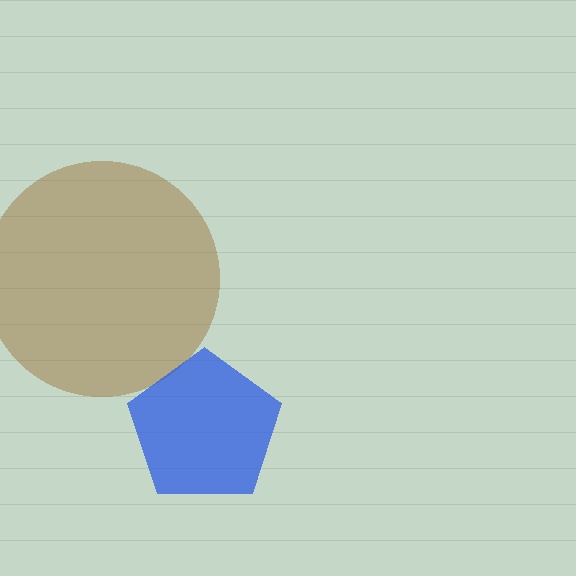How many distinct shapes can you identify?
There are 2 distinct shapes: a brown circle, a blue pentagon.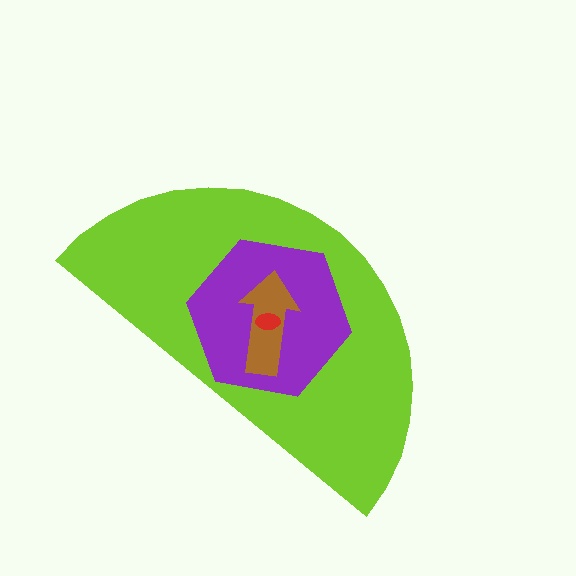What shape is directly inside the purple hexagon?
The brown arrow.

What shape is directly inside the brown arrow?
The red ellipse.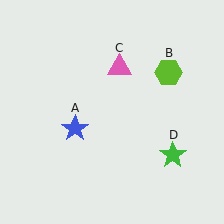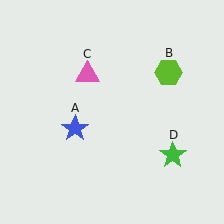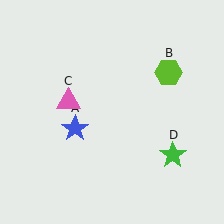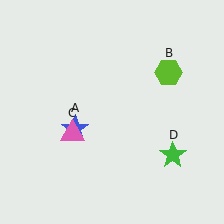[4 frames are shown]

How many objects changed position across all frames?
1 object changed position: pink triangle (object C).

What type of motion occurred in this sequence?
The pink triangle (object C) rotated counterclockwise around the center of the scene.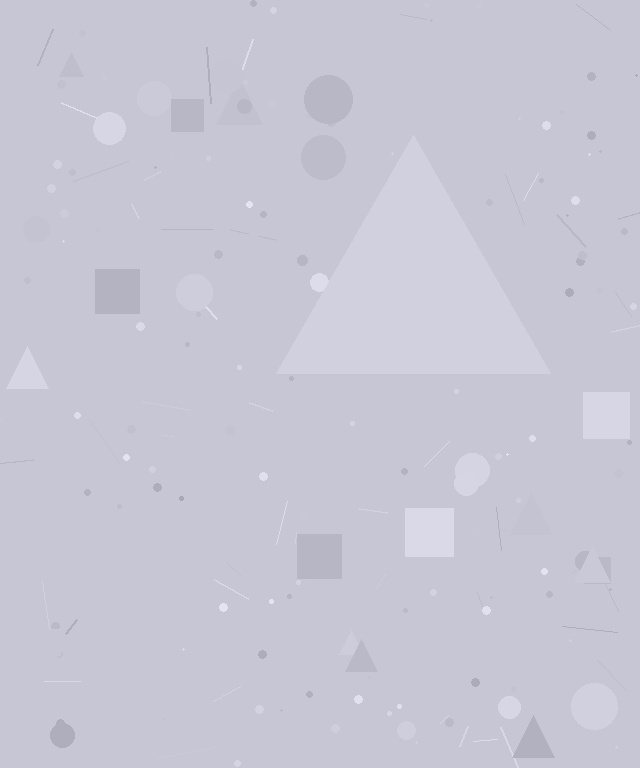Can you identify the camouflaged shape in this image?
The camouflaged shape is a triangle.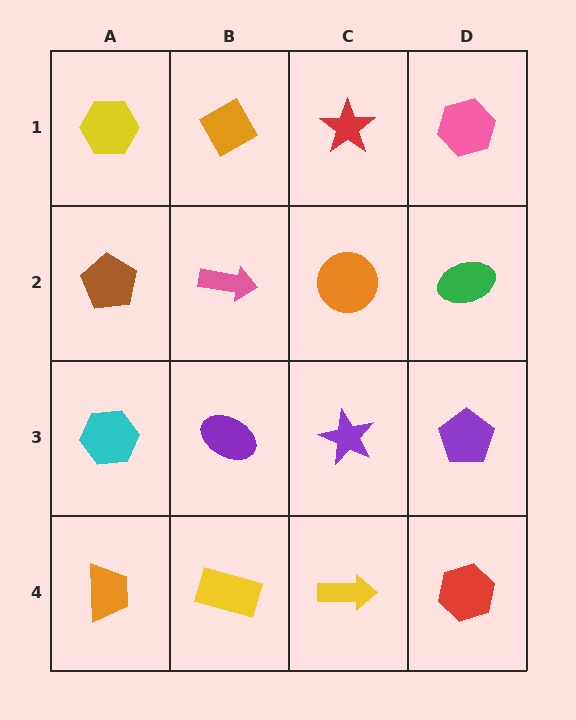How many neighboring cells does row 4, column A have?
2.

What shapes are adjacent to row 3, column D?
A green ellipse (row 2, column D), a red hexagon (row 4, column D), a purple star (row 3, column C).